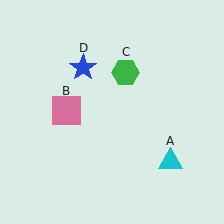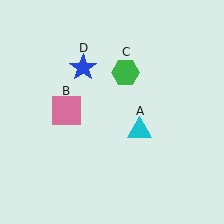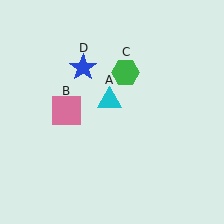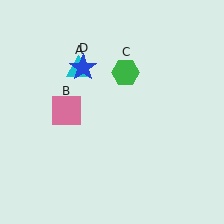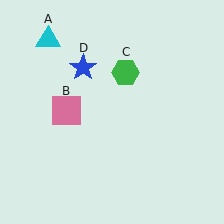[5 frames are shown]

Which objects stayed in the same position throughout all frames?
Pink square (object B) and green hexagon (object C) and blue star (object D) remained stationary.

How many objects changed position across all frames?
1 object changed position: cyan triangle (object A).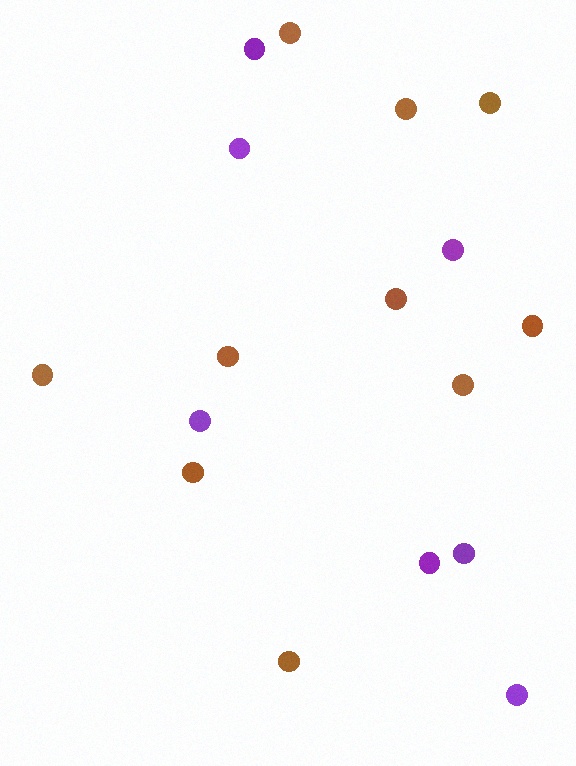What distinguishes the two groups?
There are 2 groups: one group of brown circles (10) and one group of purple circles (7).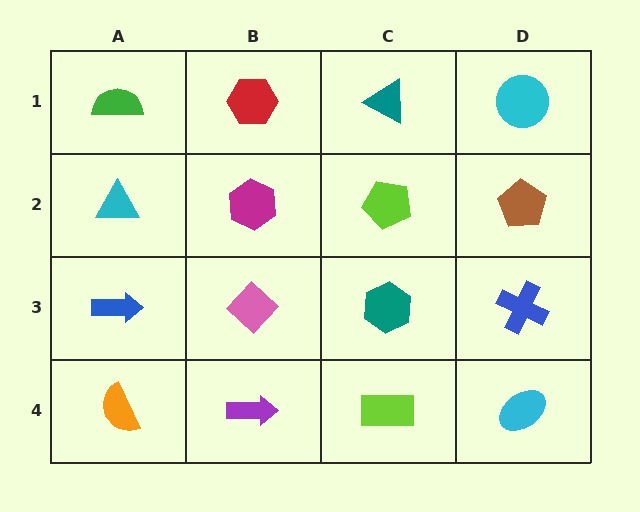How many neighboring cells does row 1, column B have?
3.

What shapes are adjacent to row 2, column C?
A teal triangle (row 1, column C), a teal hexagon (row 3, column C), a magenta hexagon (row 2, column B), a brown pentagon (row 2, column D).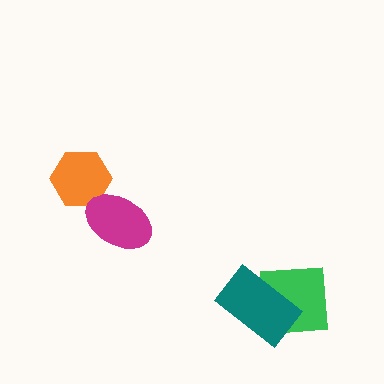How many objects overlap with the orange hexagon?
1 object overlaps with the orange hexagon.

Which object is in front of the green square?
The teal rectangle is in front of the green square.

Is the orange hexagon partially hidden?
Yes, it is partially covered by another shape.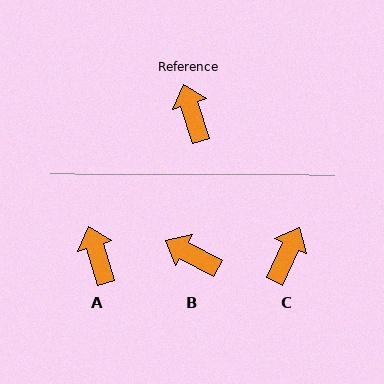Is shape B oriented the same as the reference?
No, it is off by about 45 degrees.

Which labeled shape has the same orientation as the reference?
A.